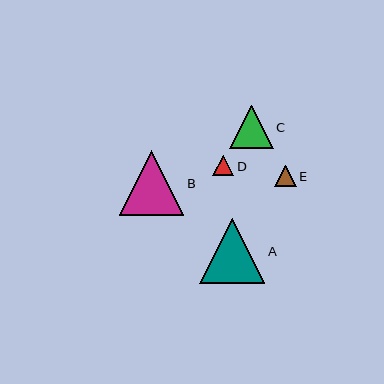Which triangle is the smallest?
Triangle D is the smallest with a size of approximately 21 pixels.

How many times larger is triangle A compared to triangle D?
Triangle A is approximately 3.1 times the size of triangle D.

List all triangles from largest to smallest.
From largest to smallest: A, B, C, E, D.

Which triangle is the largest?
Triangle A is the largest with a size of approximately 66 pixels.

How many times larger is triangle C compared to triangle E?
Triangle C is approximately 2.0 times the size of triangle E.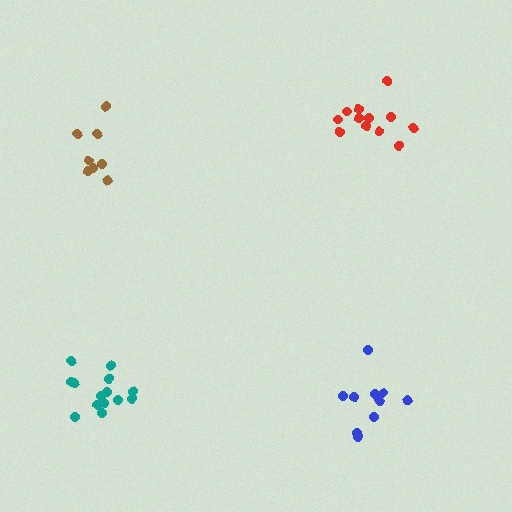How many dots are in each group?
Group 1: 12 dots, Group 2: 8 dots, Group 3: 10 dots, Group 4: 14 dots (44 total).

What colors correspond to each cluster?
The clusters are colored: red, brown, blue, teal.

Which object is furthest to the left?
The teal cluster is leftmost.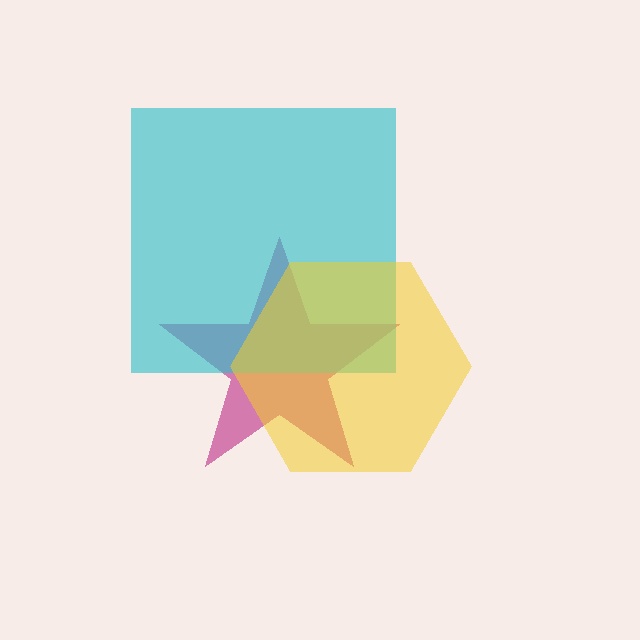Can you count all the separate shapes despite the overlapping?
Yes, there are 3 separate shapes.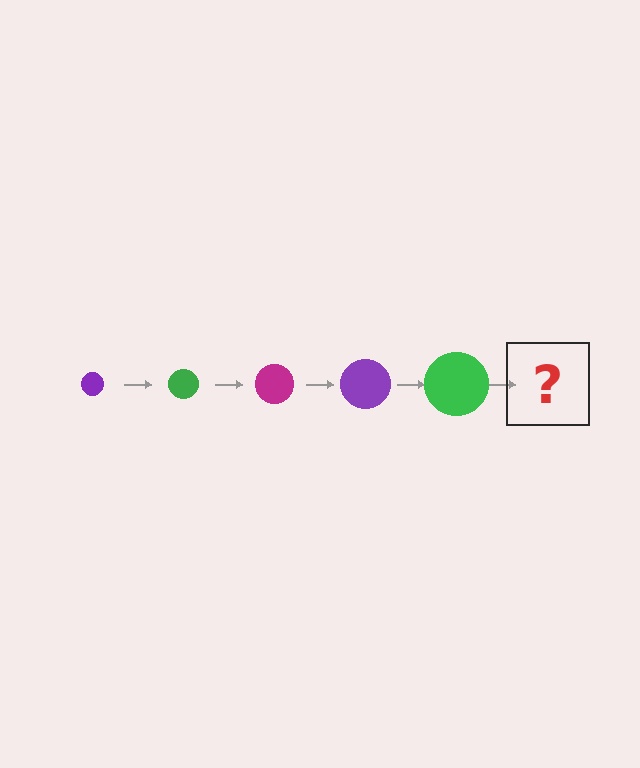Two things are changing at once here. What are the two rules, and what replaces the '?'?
The two rules are that the circle grows larger each step and the color cycles through purple, green, and magenta. The '?' should be a magenta circle, larger than the previous one.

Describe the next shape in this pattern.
It should be a magenta circle, larger than the previous one.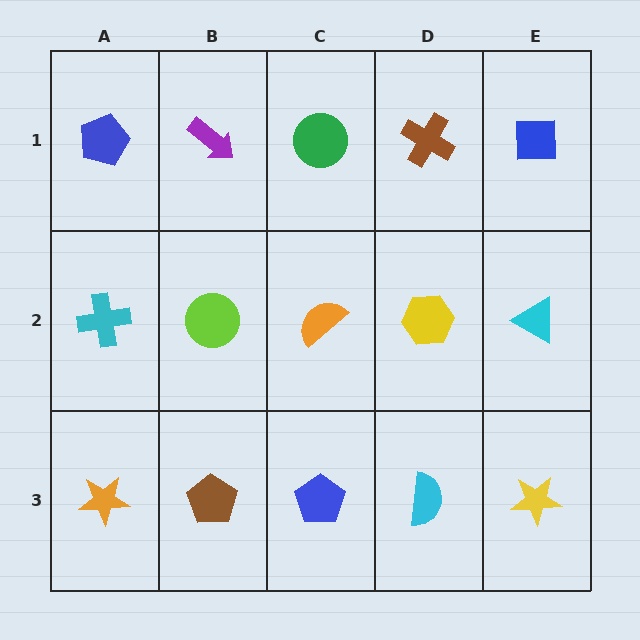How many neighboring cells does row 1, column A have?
2.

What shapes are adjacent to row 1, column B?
A lime circle (row 2, column B), a blue pentagon (row 1, column A), a green circle (row 1, column C).